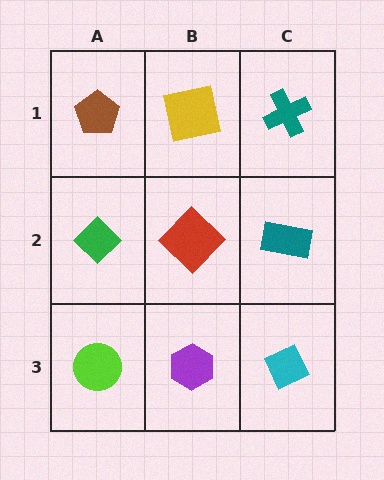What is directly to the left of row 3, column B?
A lime circle.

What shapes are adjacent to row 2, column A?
A brown pentagon (row 1, column A), a lime circle (row 3, column A), a red diamond (row 2, column B).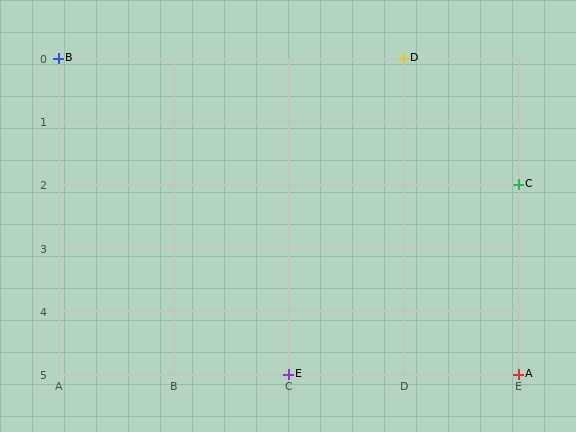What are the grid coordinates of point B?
Point B is at grid coordinates (A, 0).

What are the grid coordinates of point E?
Point E is at grid coordinates (C, 5).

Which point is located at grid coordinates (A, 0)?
Point B is at (A, 0).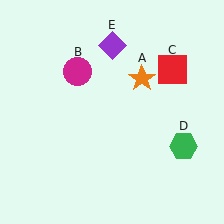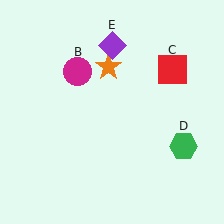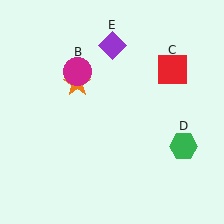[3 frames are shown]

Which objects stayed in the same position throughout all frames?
Magenta circle (object B) and red square (object C) and green hexagon (object D) and purple diamond (object E) remained stationary.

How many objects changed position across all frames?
1 object changed position: orange star (object A).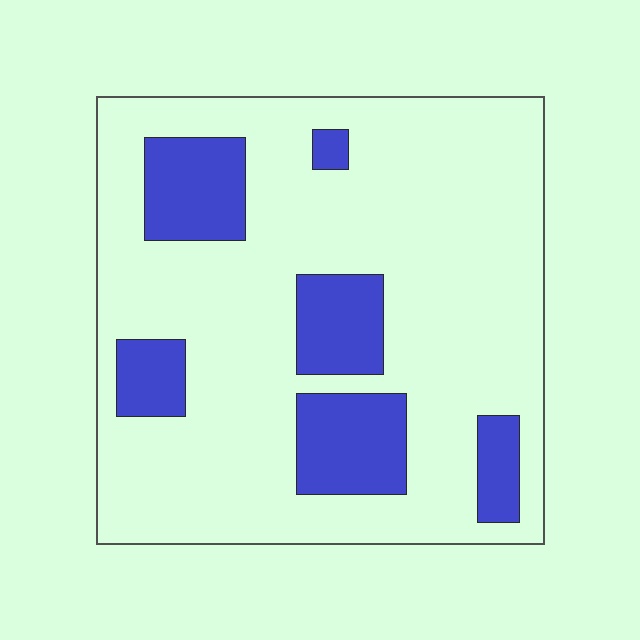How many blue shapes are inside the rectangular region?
6.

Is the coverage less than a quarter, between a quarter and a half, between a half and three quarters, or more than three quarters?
Less than a quarter.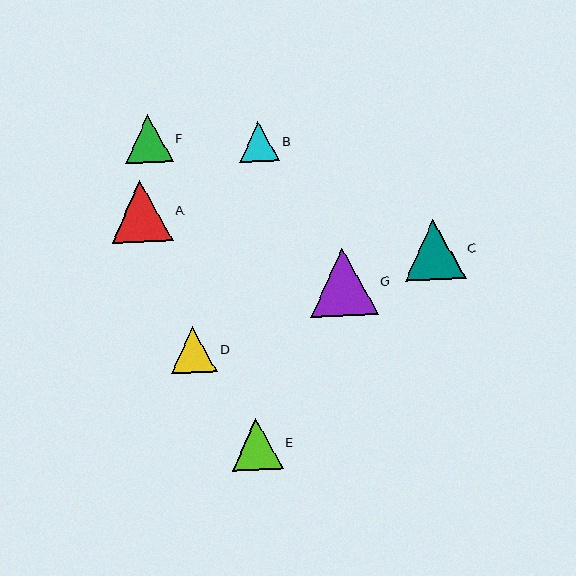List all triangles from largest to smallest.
From largest to smallest: G, A, C, E, F, D, B.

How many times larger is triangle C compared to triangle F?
Triangle C is approximately 1.3 times the size of triangle F.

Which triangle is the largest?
Triangle G is the largest with a size of approximately 68 pixels.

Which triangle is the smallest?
Triangle B is the smallest with a size of approximately 40 pixels.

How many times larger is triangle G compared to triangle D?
Triangle G is approximately 1.5 times the size of triangle D.